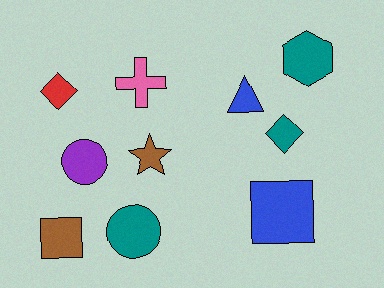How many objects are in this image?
There are 10 objects.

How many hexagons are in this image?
There is 1 hexagon.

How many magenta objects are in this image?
There are no magenta objects.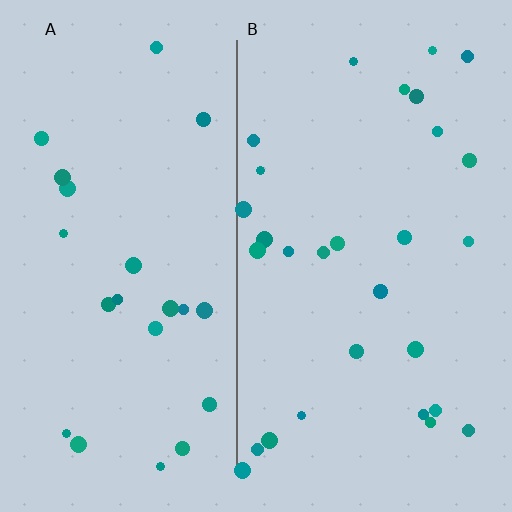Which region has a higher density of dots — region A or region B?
B (the right).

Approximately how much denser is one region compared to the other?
Approximately 1.3× — region B over region A.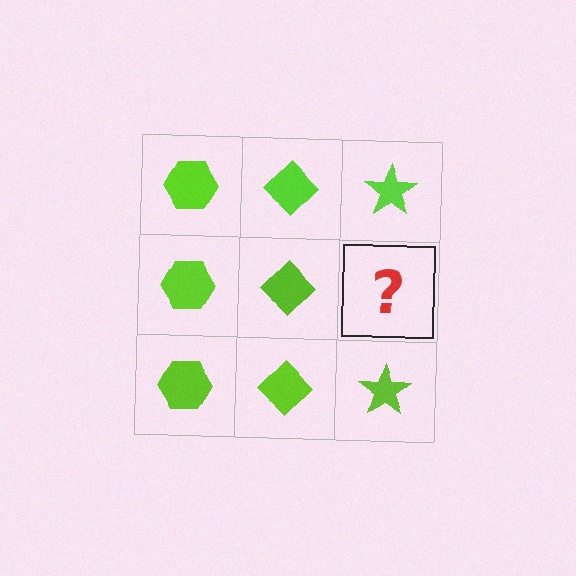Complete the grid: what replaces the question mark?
The question mark should be replaced with a lime star.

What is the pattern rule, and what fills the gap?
The rule is that each column has a consistent shape. The gap should be filled with a lime star.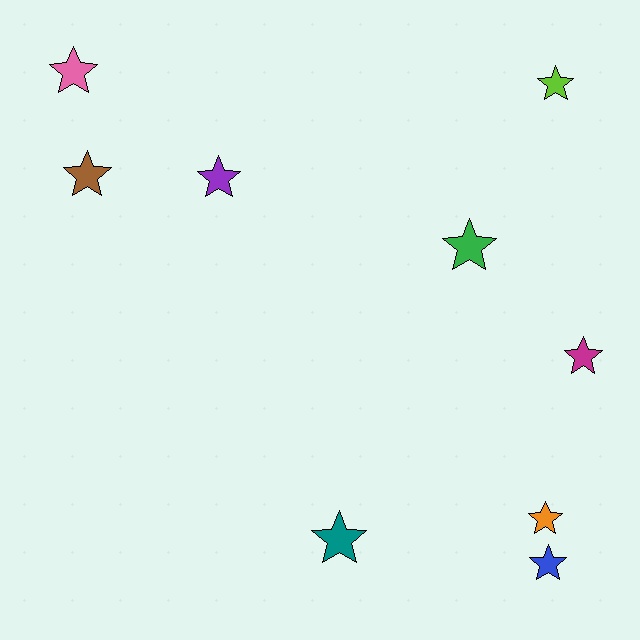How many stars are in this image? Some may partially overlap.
There are 9 stars.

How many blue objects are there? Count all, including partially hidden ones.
There is 1 blue object.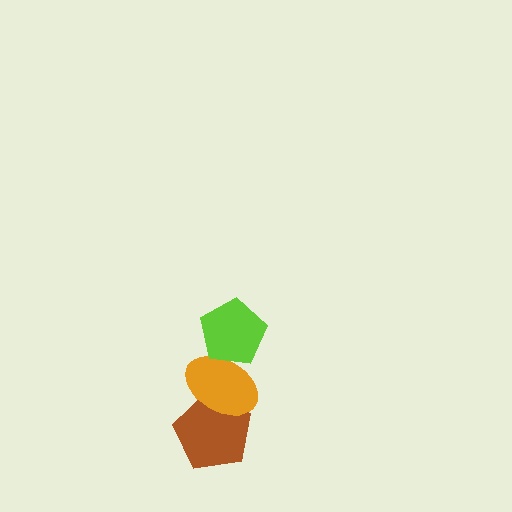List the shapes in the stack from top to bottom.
From top to bottom: the lime pentagon, the orange ellipse, the brown pentagon.